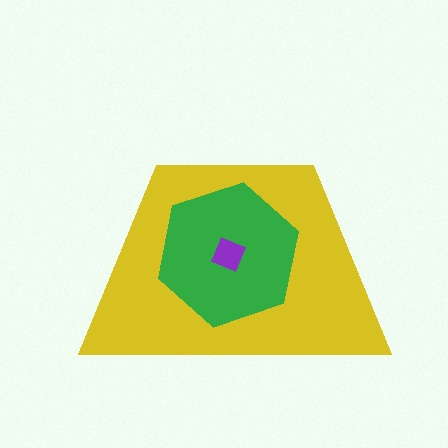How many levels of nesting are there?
3.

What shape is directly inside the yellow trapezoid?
The green hexagon.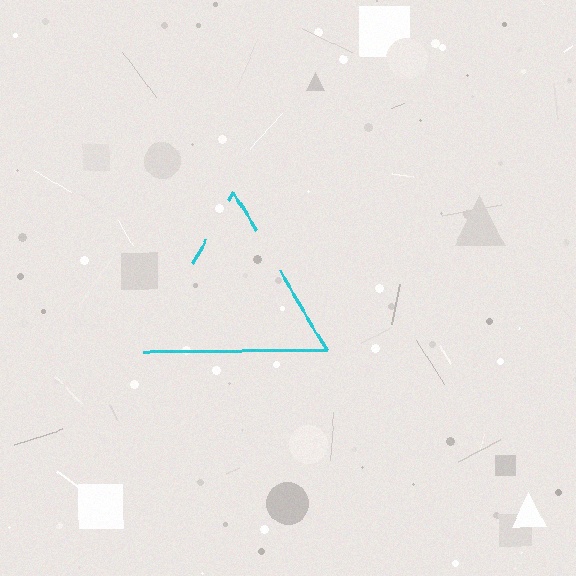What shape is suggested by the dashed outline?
The dashed outline suggests a triangle.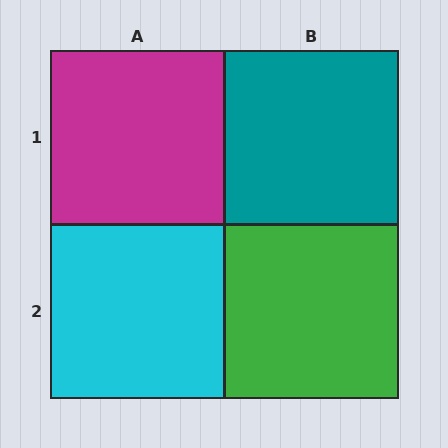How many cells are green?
1 cell is green.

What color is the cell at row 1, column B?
Teal.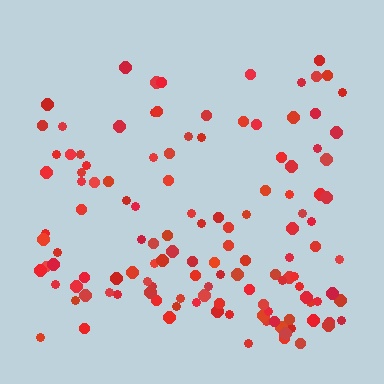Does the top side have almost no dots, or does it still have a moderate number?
Still a moderate number, just noticeably fewer than the bottom.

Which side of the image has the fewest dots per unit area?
The top.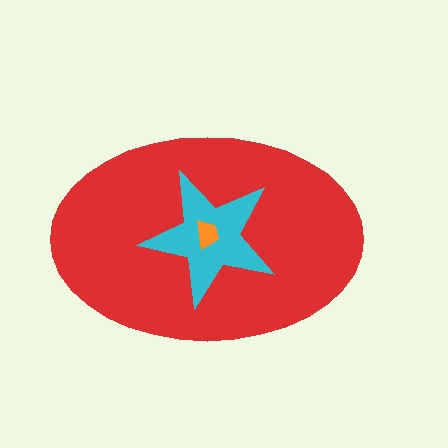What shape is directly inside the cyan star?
The orange trapezoid.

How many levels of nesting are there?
3.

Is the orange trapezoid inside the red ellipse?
Yes.